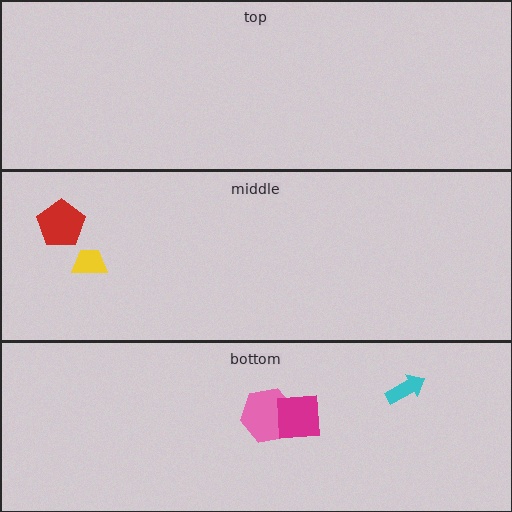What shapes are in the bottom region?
The pink hexagon, the cyan arrow, the magenta square.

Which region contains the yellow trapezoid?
The middle region.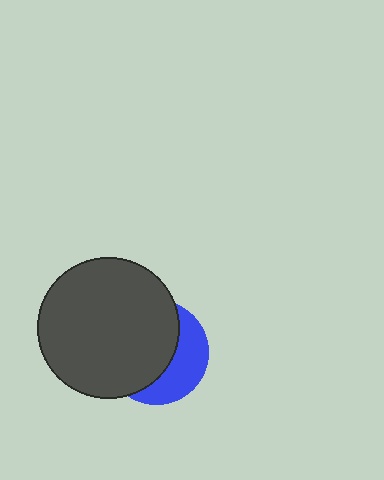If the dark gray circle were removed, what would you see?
You would see the complete blue circle.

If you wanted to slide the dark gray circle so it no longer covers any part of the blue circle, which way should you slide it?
Slide it left — that is the most direct way to separate the two shapes.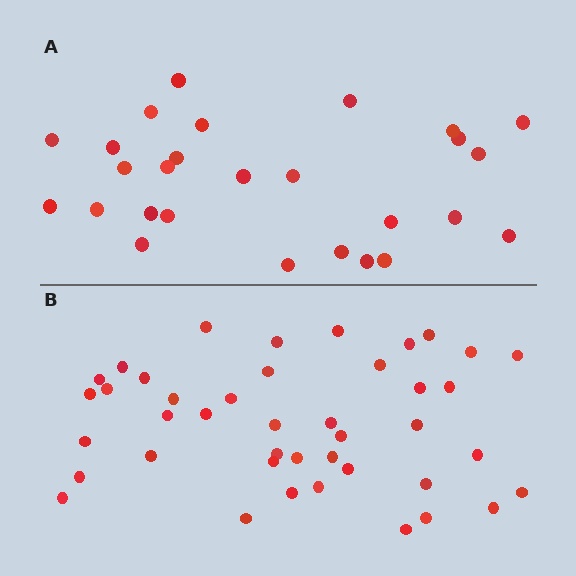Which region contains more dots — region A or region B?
Region B (the bottom region) has more dots.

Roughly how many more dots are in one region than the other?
Region B has approximately 15 more dots than region A.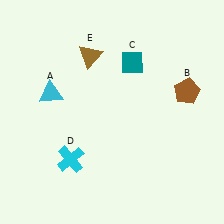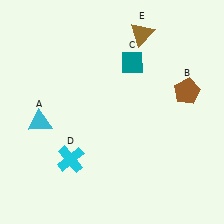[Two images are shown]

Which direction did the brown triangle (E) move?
The brown triangle (E) moved right.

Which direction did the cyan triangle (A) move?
The cyan triangle (A) moved down.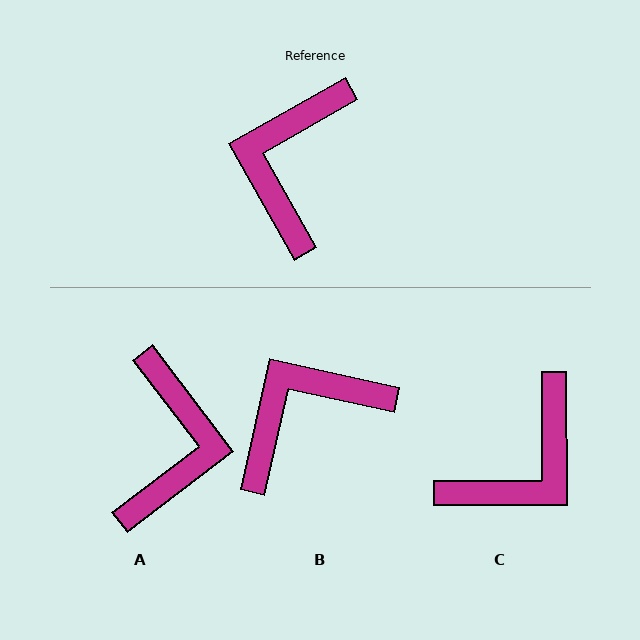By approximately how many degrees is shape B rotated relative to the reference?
Approximately 42 degrees clockwise.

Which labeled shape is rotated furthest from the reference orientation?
A, about 172 degrees away.